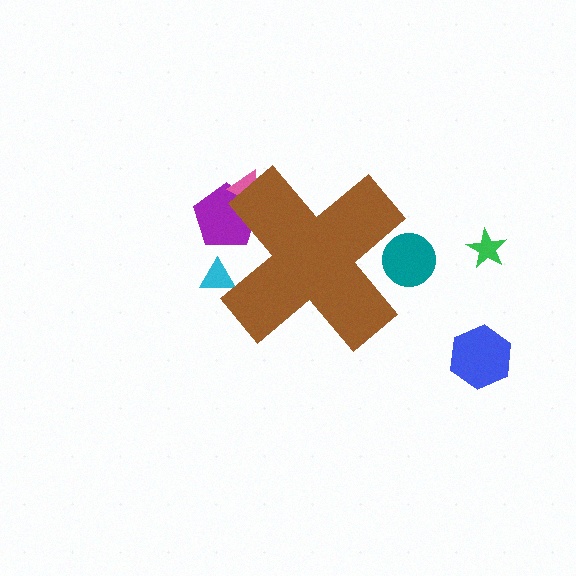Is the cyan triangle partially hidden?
Yes, the cyan triangle is partially hidden behind the brown cross.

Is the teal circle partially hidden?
Yes, the teal circle is partially hidden behind the brown cross.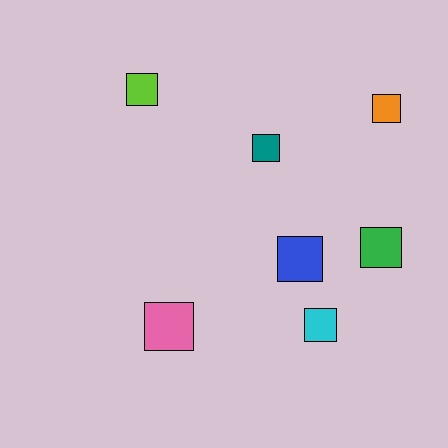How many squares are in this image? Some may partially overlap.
There are 7 squares.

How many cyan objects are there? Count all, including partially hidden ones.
There is 1 cyan object.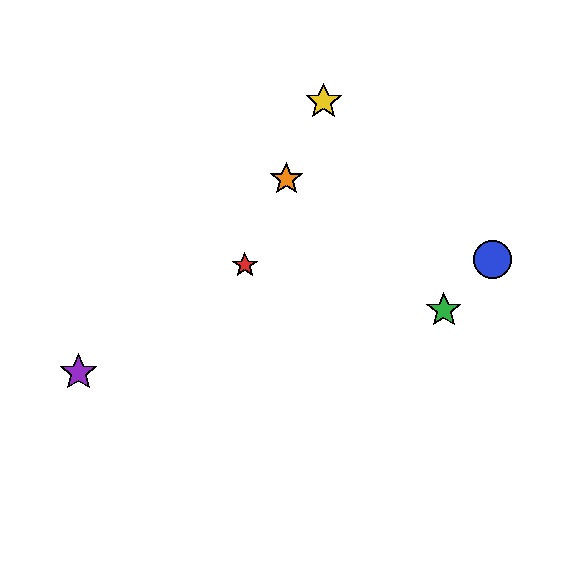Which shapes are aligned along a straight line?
The red star, the yellow star, the orange star are aligned along a straight line.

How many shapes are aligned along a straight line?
3 shapes (the red star, the yellow star, the orange star) are aligned along a straight line.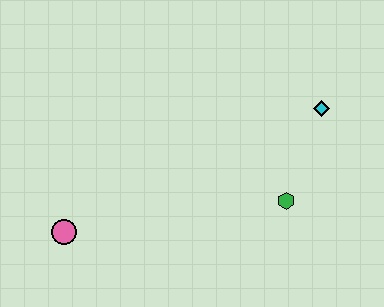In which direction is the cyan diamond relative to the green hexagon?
The cyan diamond is above the green hexagon.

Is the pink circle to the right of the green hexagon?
No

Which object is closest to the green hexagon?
The cyan diamond is closest to the green hexagon.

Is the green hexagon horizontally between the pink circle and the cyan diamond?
Yes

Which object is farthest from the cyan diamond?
The pink circle is farthest from the cyan diamond.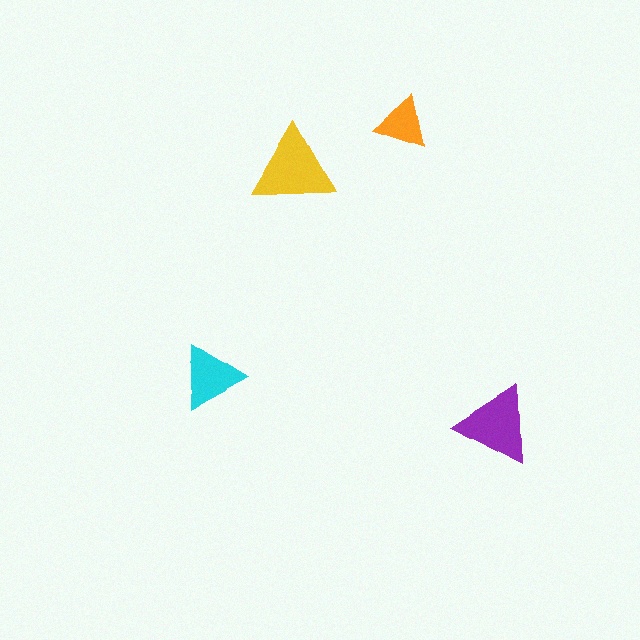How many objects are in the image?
There are 4 objects in the image.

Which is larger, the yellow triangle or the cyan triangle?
The yellow one.